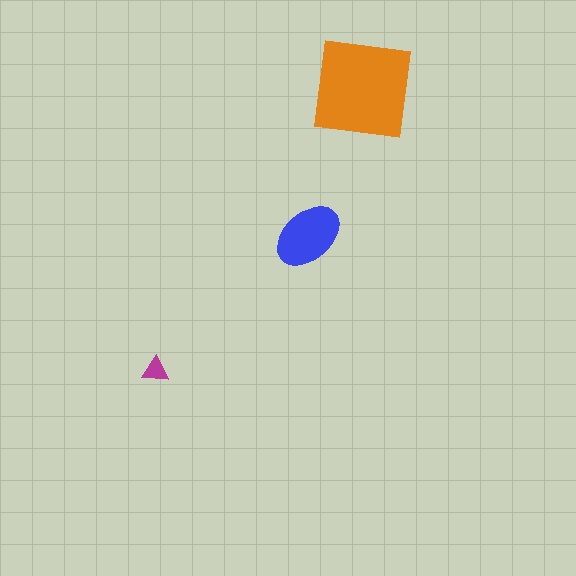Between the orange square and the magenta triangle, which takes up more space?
The orange square.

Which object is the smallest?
The magenta triangle.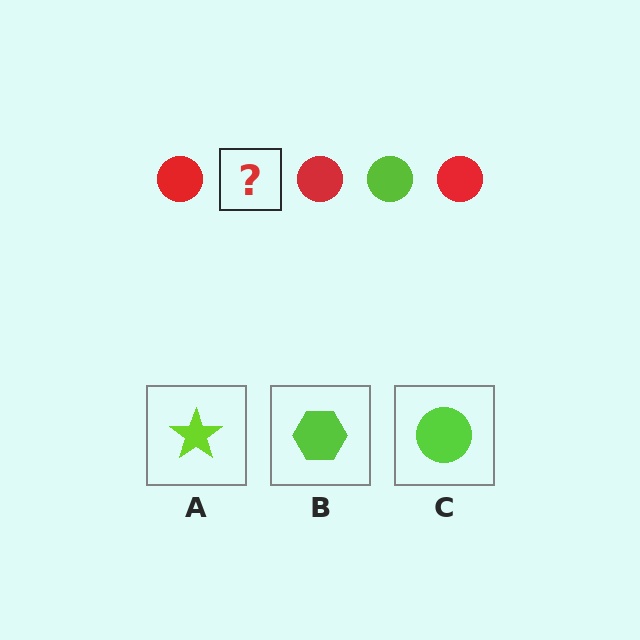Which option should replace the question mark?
Option C.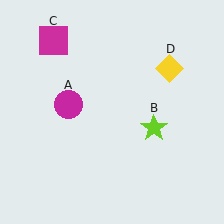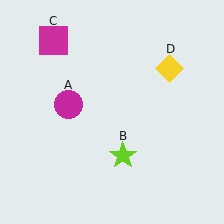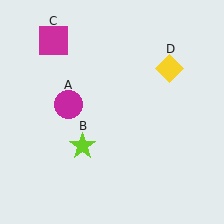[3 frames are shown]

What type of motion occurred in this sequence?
The lime star (object B) rotated clockwise around the center of the scene.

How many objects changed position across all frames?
1 object changed position: lime star (object B).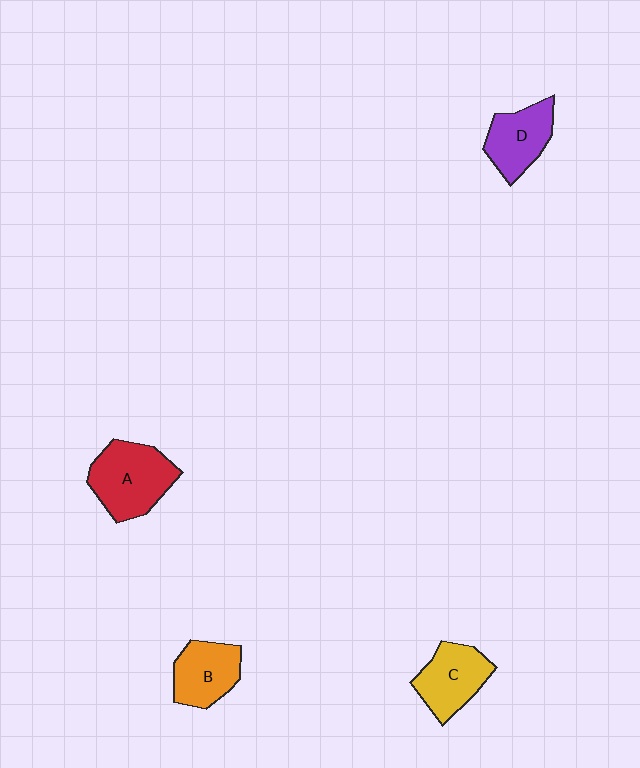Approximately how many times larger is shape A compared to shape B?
Approximately 1.4 times.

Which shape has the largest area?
Shape A (red).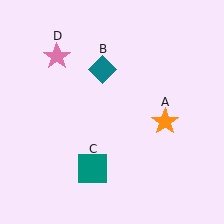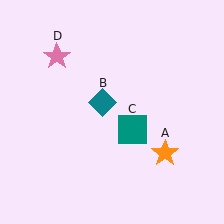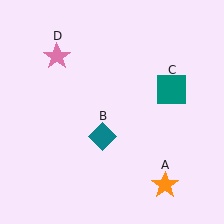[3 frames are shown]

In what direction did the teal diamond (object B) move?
The teal diamond (object B) moved down.